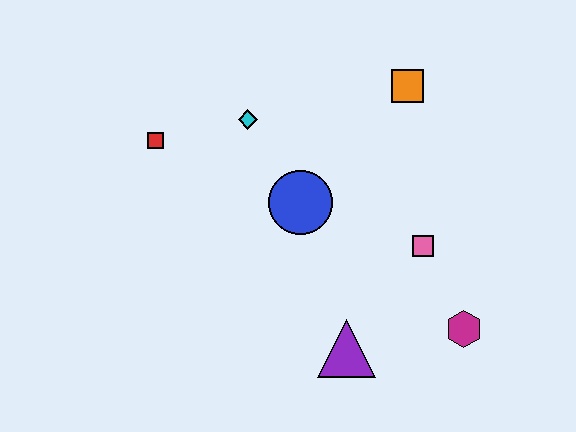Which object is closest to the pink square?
The magenta hexagon is closest to the pink square.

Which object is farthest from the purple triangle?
The red square is farthest from the purple triangle.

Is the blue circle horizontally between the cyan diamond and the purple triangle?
Yes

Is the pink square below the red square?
Yes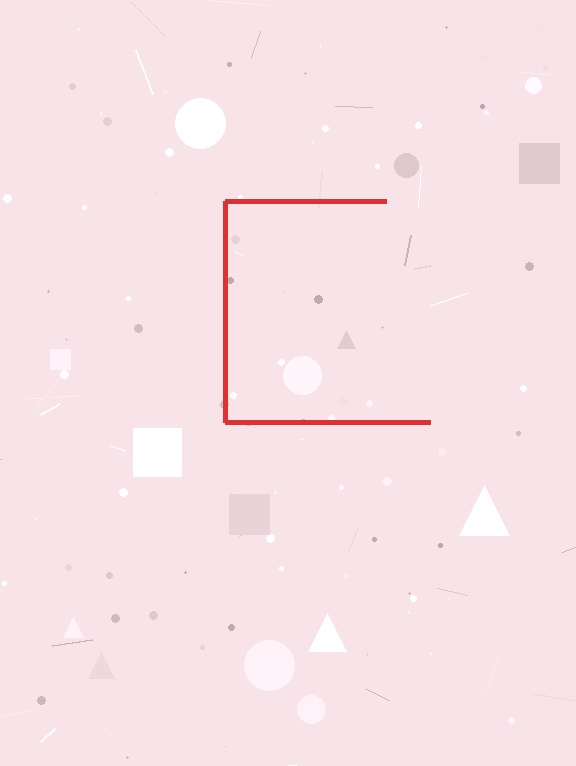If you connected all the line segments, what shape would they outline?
They would outline a square.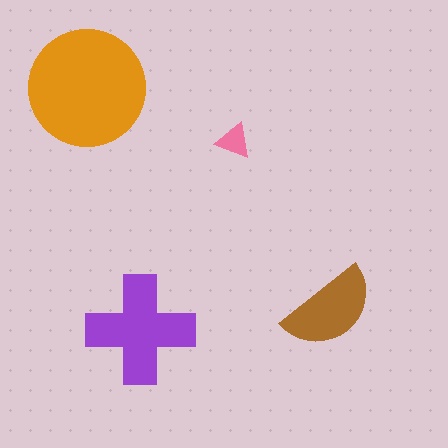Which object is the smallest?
The pink triangle.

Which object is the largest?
The orange circle.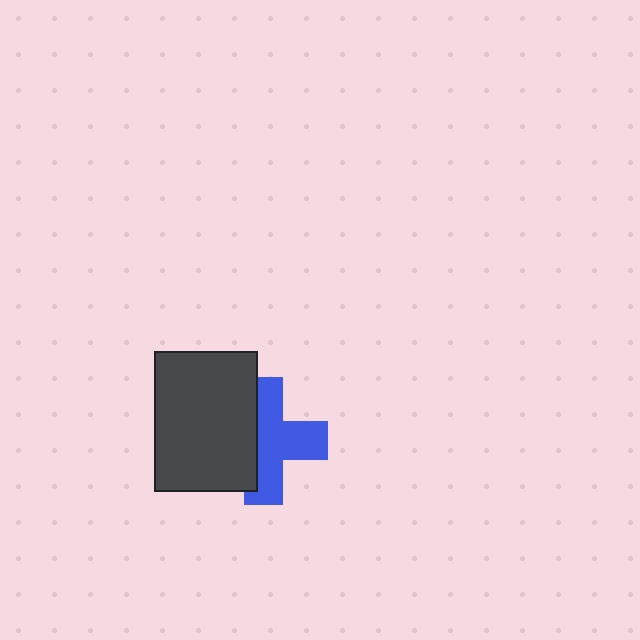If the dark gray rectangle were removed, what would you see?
You would see the complete blue cross.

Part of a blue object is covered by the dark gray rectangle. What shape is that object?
It is a cross.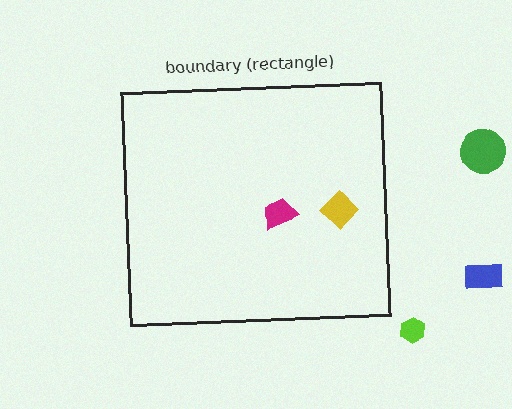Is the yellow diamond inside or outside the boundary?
Inside.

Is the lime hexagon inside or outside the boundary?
Outside.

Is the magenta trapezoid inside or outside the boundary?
Inside.